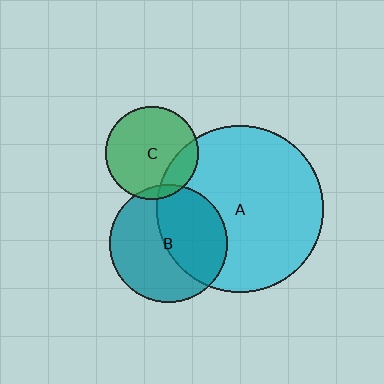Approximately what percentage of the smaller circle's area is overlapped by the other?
Approximately 20%.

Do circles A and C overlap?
Yes.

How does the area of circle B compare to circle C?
Approximately 1.6 times.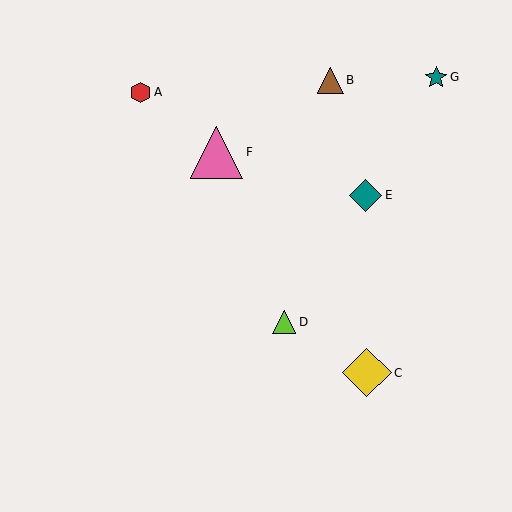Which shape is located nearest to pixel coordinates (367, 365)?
The yellow diamond (labeled C) at (367, 373) is nearest to that location.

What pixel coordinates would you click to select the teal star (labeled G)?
Click at (436, 77) to select the teal star G.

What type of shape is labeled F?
Shape F is a pink triangle.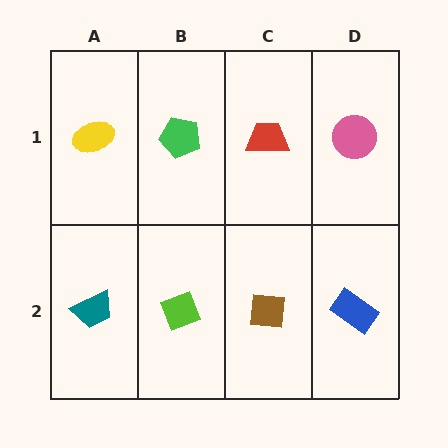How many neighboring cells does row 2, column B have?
3.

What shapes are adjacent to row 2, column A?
A yellow ellipse (row 1, column A), a lime diamond (row 2, column B).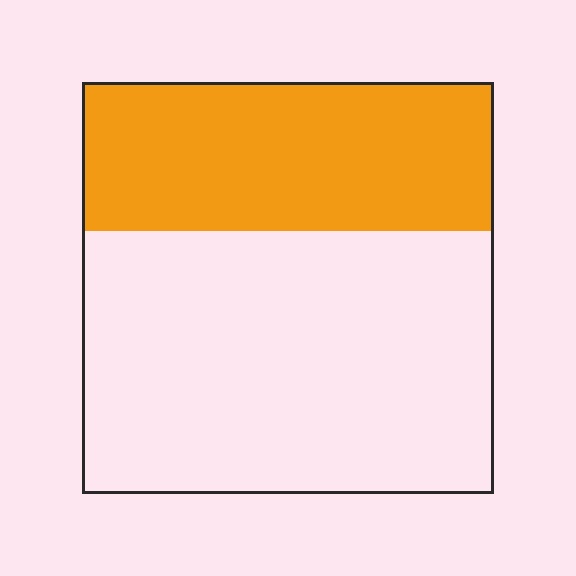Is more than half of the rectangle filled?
No.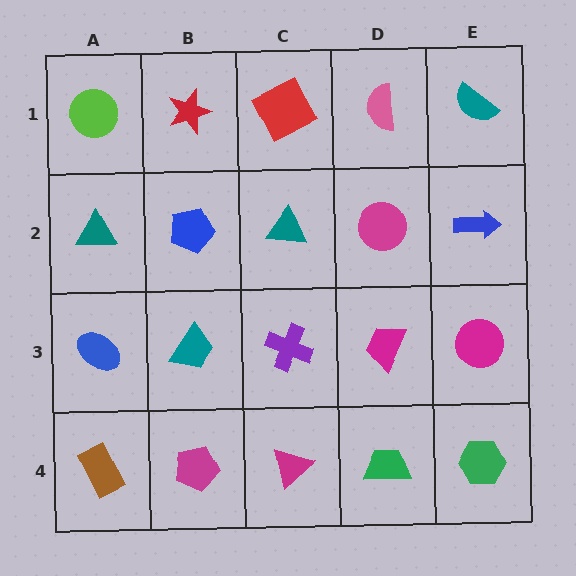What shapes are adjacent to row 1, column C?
A teal triangle (row 2, column C), a red star (row 1, column B), a pink semicircle (row 1, column D).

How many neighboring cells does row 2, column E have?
3.